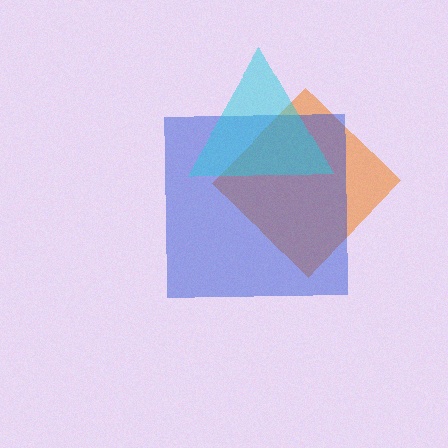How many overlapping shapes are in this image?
There are 3 overlapping shapes in the image.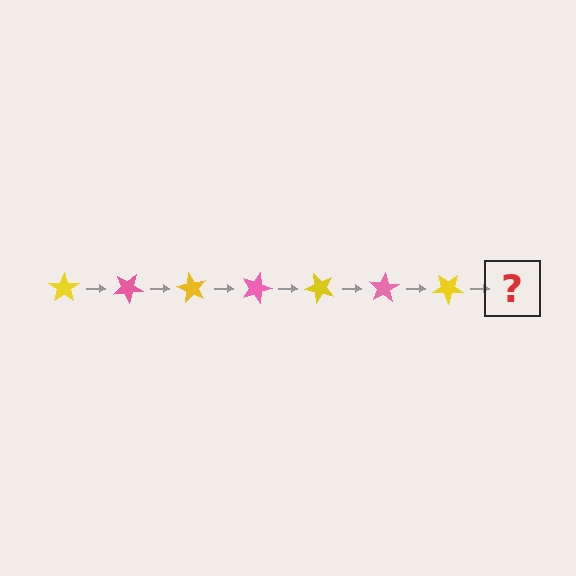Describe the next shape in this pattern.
It should be a pink star, rotated 210 degrees from the start.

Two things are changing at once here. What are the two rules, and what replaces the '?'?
The two rules are that it rotates 30 degrees each step and the color cycles through yellow and pink. The '?' should be a pink star, rotated 210 degrees from the start.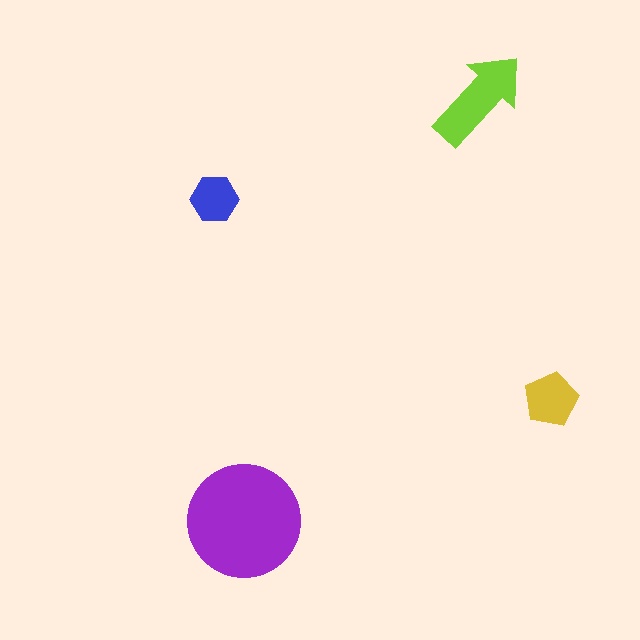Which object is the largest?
The purple circle.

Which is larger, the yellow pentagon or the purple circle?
The purple circle.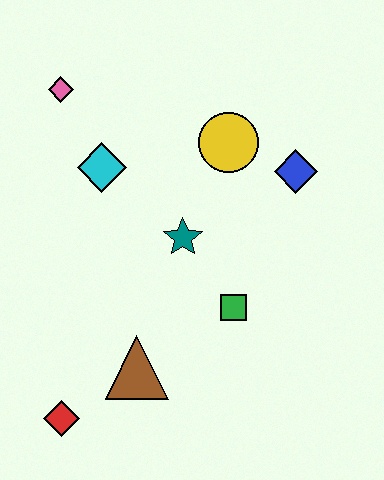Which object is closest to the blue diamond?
The yellow circle is closest to the blue diamond.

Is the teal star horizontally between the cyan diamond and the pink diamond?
No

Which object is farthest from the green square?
The pink diamond is farthest from the green square.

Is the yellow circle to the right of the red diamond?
Yes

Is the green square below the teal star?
Yes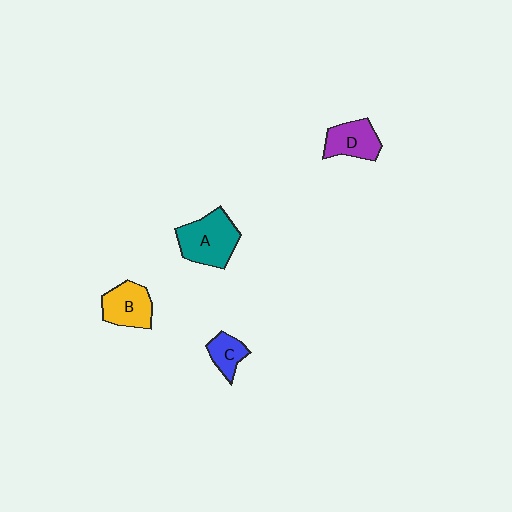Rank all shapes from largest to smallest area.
From largest to smallest: A (teal), B (yellow), D (purple), C (blue).